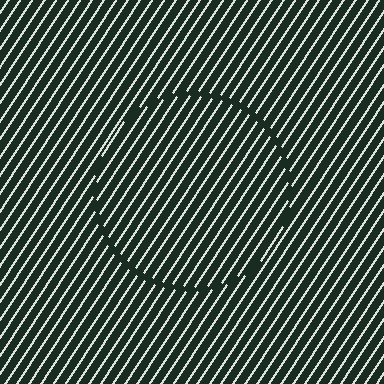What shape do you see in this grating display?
An illusory circle. The interior of the shape contains the same grating, shifted by half a period — the contour is defined by the phase discontinuity where line-ends from the inner and outer gratings abut.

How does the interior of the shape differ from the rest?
The interior of the shape contains the same grating, shifted by half a period — the contour is defined by the phase discontinuity where line-ends from the inner and outer gratings abut.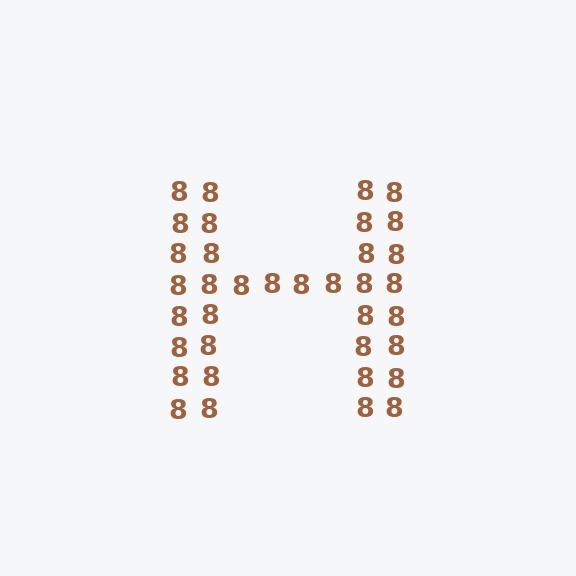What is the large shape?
The large shape is the letter H.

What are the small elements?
The small elements are digit 8's.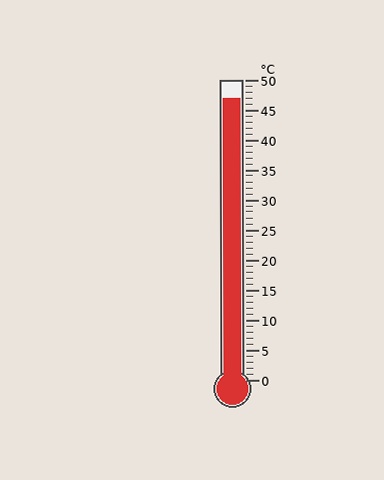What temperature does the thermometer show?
The thermometer shows approximately 47°C.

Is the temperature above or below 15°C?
The temperature is above 15°C.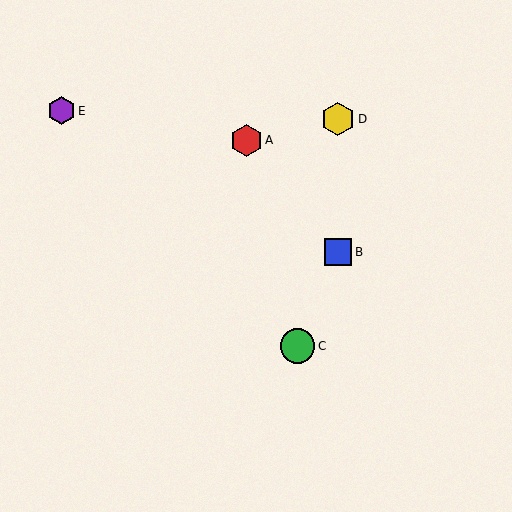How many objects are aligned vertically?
2 objects (B, D) are aligned vertically.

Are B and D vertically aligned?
Yes, both are at x≈338.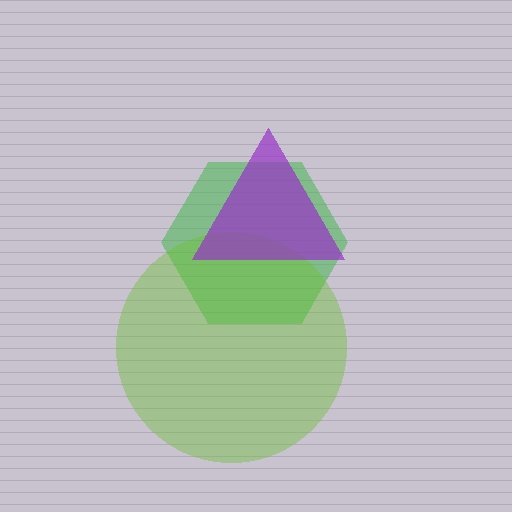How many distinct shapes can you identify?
There are 3 distinct shapes: a green hexagon, a lime circle, a purple triangle.